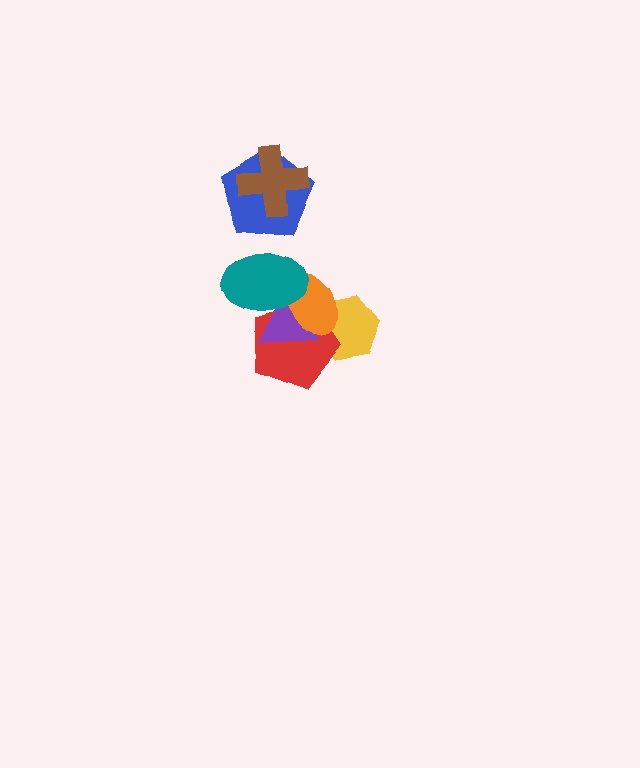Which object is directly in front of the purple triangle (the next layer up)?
The orange ellipse is directly in front of the purple triangle.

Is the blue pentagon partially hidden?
Yes, it is partially covered by another shape.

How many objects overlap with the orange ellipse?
4 objects overlap with the orange ellipse.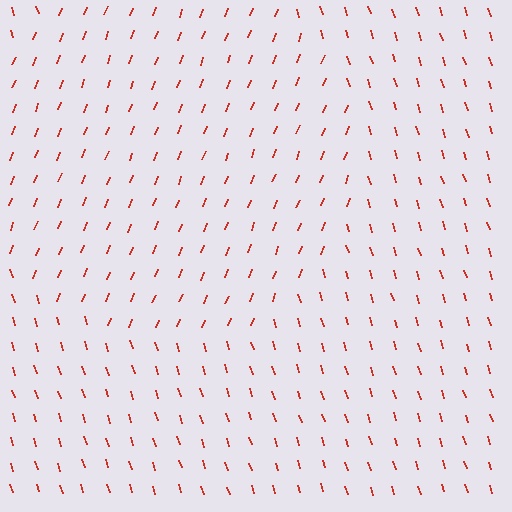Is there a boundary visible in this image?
Yes, there is a texture boundary formed by a change in line orientation.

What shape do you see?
I see a circle.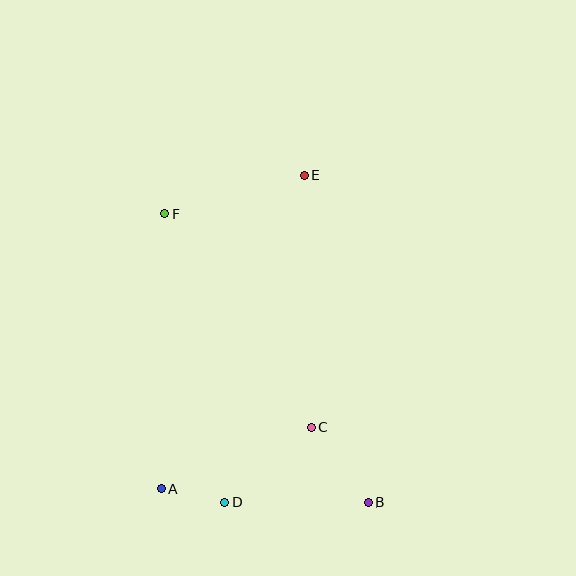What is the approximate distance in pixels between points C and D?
The distance between C and D is approximately 114 pixels.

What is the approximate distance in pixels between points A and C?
The distance between A and C is approximately 162 pixels.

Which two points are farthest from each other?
Points B and F are farthest from each other.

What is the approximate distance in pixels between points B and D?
The distance between B and D is approximately 143 pixels.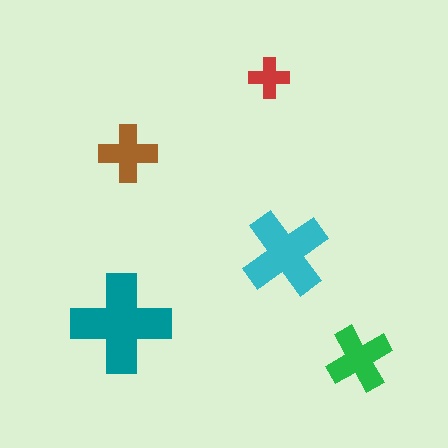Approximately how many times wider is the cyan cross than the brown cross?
About 1.5 times wider.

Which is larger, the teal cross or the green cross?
The teal one.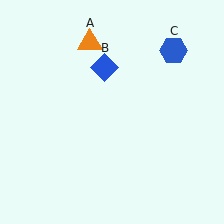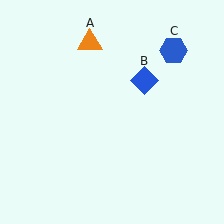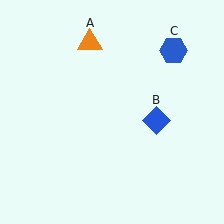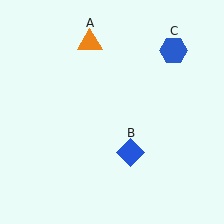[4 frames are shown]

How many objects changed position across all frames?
1 object changed position: blue diamond (object B).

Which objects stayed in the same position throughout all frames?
Orange triangle (object A) and blue hexagon (object C) remained stationary.